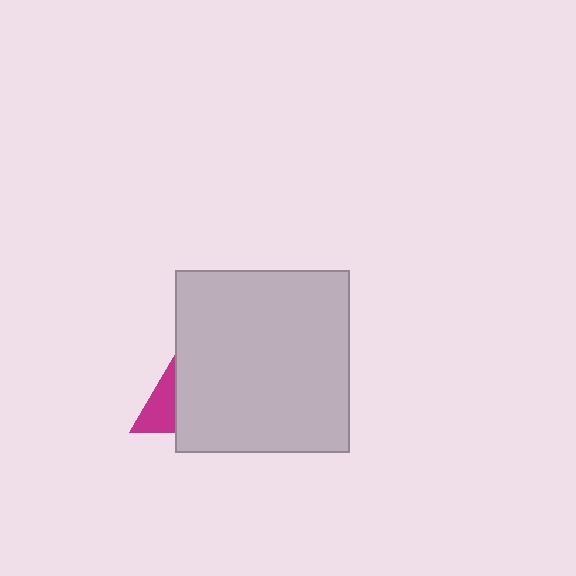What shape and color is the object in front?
The object in front is a light gray rectangle.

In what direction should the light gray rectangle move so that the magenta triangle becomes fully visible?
The light gray rectangle should move right. That is the shortest direction to clear the overlap and leave the magenta triangle fully visible.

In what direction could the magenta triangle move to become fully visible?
The magenta triangle could move left. That would shift it out from behind the light gray rectangle entirely.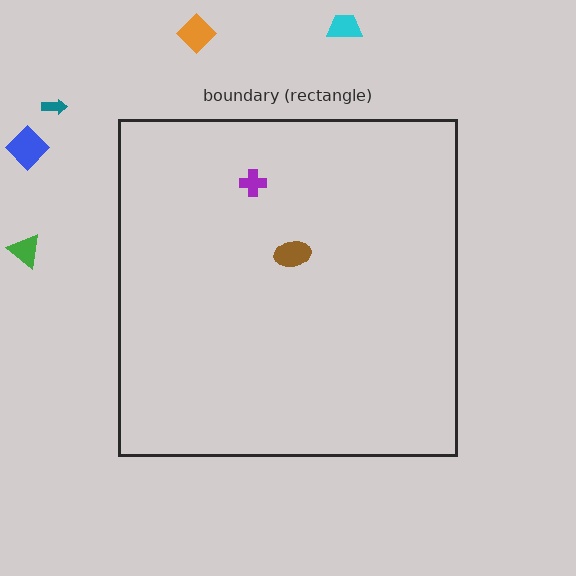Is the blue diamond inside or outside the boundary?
Outside.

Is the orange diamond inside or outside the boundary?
Outside.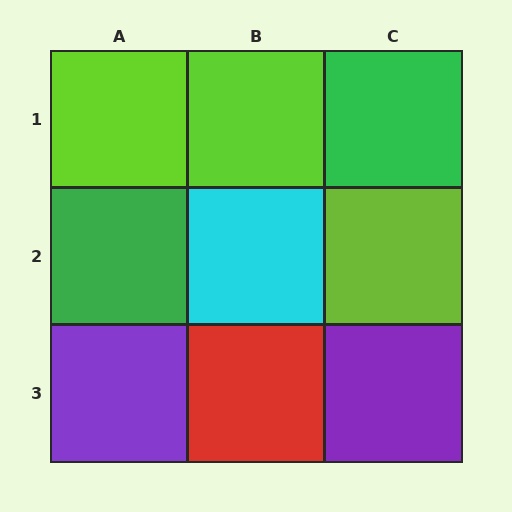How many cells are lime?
3 cells are lime.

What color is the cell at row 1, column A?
Lime.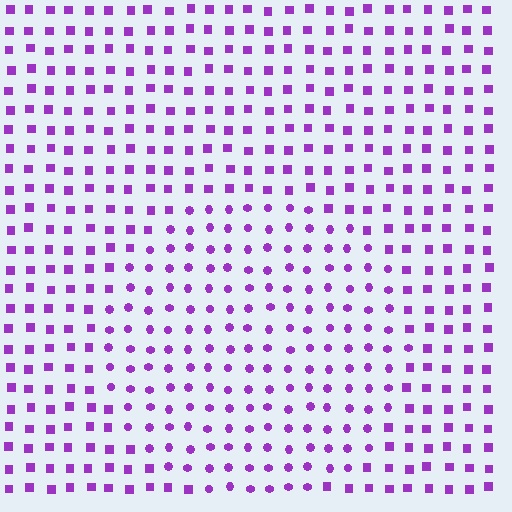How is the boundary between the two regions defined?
The boundary is defined by a change in element shape: circles inside vs. squares outside. All elements share the same color and spacing.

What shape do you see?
I see a circle.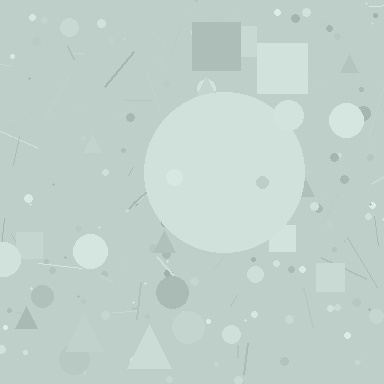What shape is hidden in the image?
A circle is hidden in the image.